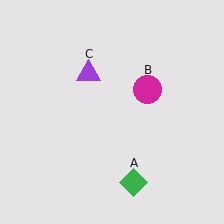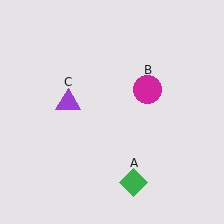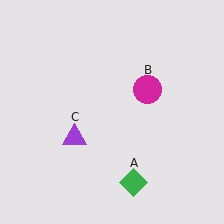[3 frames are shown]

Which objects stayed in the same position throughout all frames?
Green diamond (object A) and magenta circle (object B) remained stationary.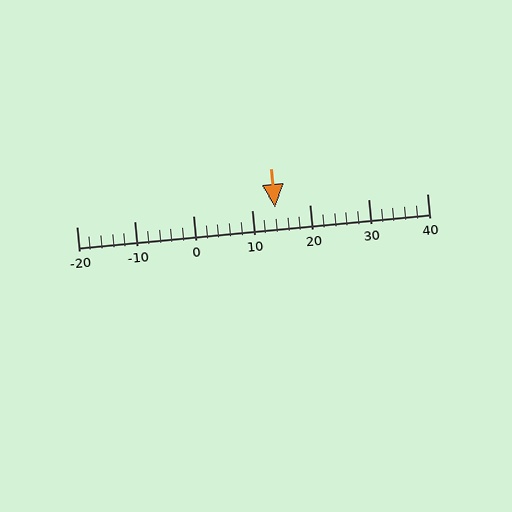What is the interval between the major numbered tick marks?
The major tick marks are spaced 10 units apart.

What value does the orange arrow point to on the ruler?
The orange arrow points to approximately 14.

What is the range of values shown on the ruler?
The ruler shows values from -20 to 40.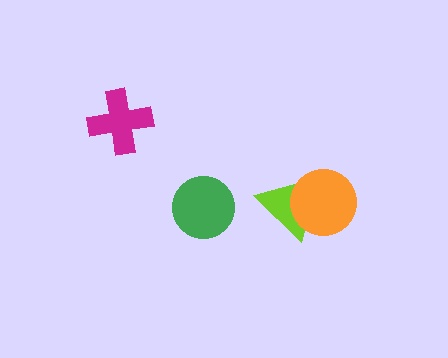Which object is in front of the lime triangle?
The orange circle is in front of the lime triangle.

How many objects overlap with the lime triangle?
1 object overlaps with the lime triangle.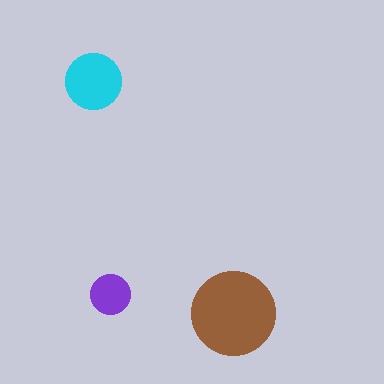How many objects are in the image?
There are 3 objects in the image.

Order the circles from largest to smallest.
the brown one, the cyan one, the purple one.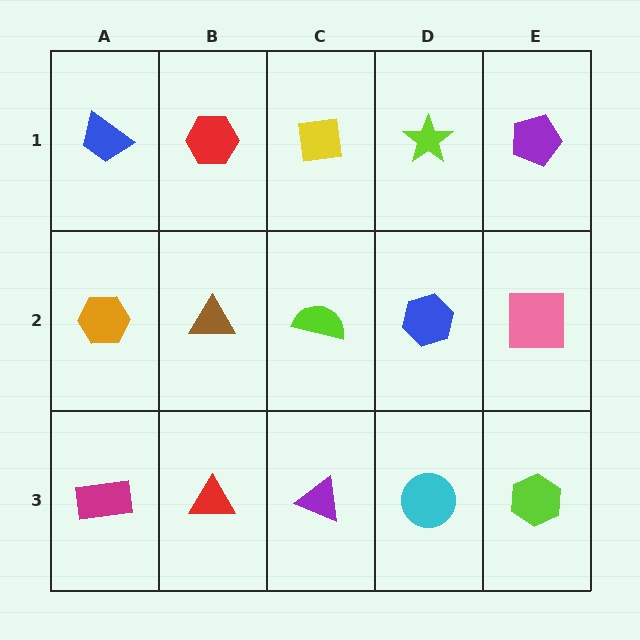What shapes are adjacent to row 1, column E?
A pink square (row 2, column E), a lime star (row 1, column D).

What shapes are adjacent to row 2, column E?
A purple pentagon (row 1, column E), a lime hexagon (row 3, column E), a blue hexagon (row 2, column D).